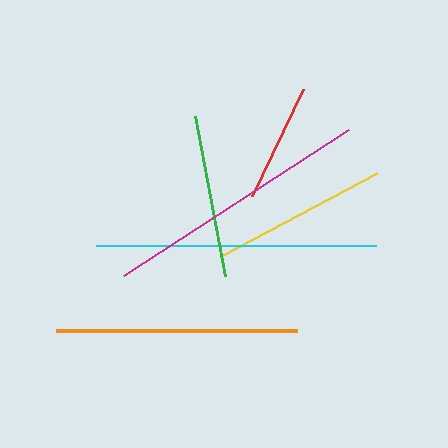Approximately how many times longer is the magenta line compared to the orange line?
The magenta line is approximately 1.1 times the length of the orange line.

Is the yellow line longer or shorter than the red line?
The yellow line is longer than the red line.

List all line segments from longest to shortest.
From longest to shortest: cyan, magenta, orange, yellow, green, red.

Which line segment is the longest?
The cyan line is the longest at approximately 280 pixels.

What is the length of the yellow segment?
The yellow segment is approximately 177 pixels long.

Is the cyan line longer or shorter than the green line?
The cyan line is longer than the green line.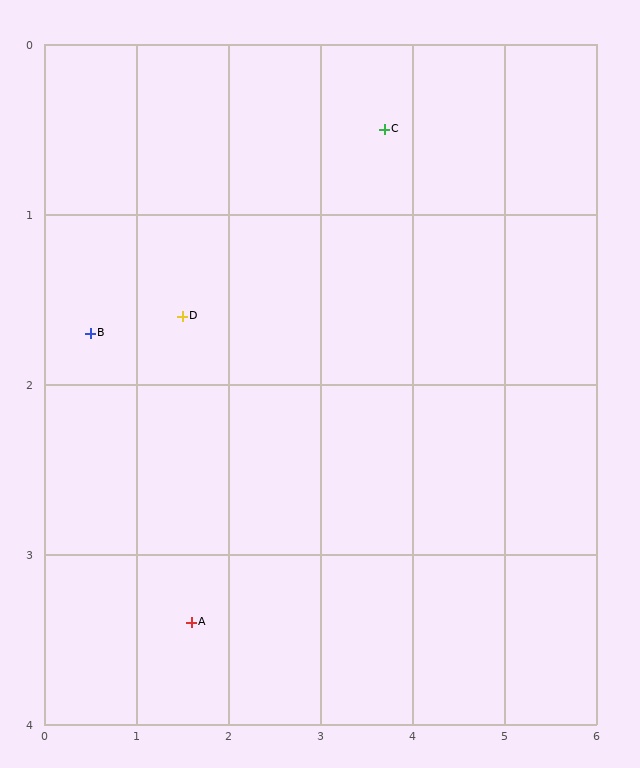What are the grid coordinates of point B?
Point B is at approximately (0.5, 1.7).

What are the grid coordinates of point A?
Point A is at approximately (1.6, 3.4).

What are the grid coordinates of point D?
Point D is at approximately (1.5, 1.6).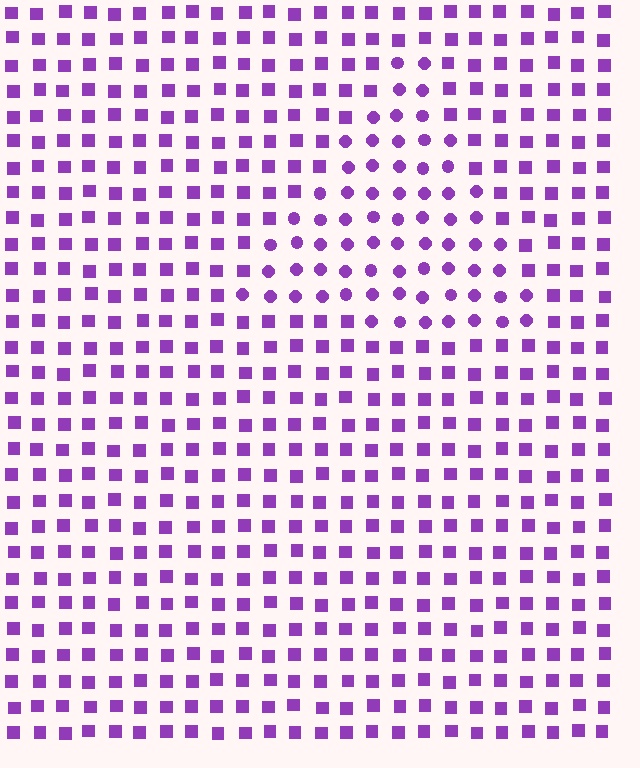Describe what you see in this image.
The image is filled with small purple elements arranged in a uniform grid. A triangle-shaped region contains circles, while the surrounding area contains squares. The boundary is defined purely by the change in element shape.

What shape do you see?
I see a triangle.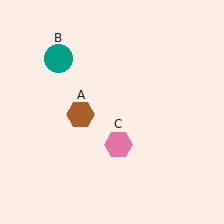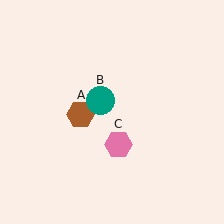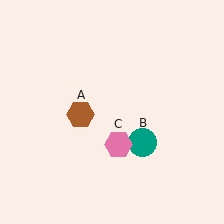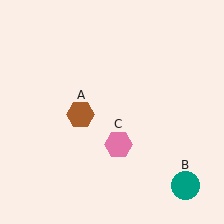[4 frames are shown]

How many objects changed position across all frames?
1 object changed position: teal circle (object B).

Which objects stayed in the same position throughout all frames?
Brown hexagon (object A) and pink hexagon (object C) remained stationary.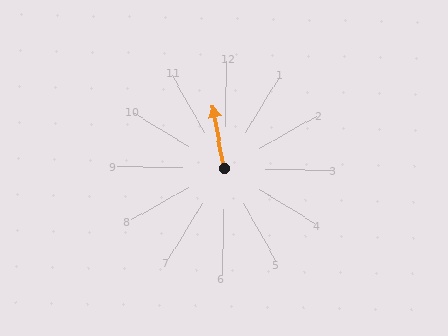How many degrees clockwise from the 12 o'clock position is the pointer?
Approximately 349 degrees.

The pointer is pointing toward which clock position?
Roughly 12 o'clock.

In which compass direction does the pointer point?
North.